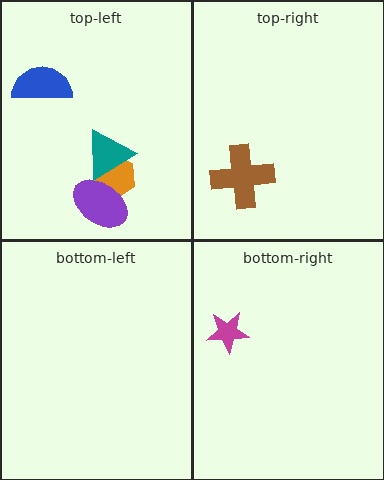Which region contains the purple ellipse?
The top-left region.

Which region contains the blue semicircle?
The top-left region.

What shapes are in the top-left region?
The orange hexagon, the blue semicircle, the purple ellipse, the teal triangle.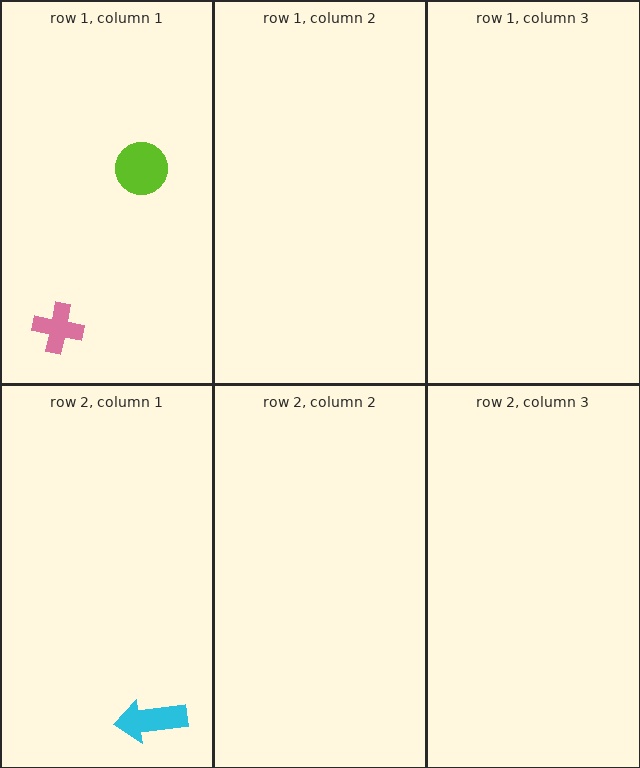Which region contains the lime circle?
The row 1, column 1 region.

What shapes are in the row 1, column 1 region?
The lime circle, the pink cross.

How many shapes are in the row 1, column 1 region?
2.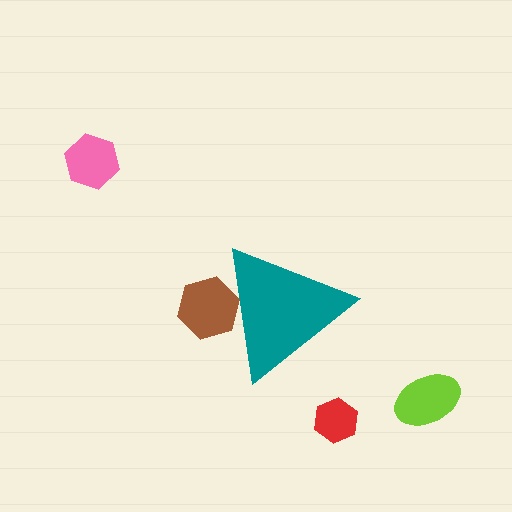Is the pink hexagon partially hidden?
No, the pink hexagon is fully visible.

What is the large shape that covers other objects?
A teal triangle.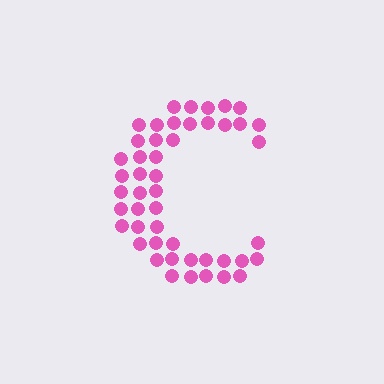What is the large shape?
The large shape is the letter C.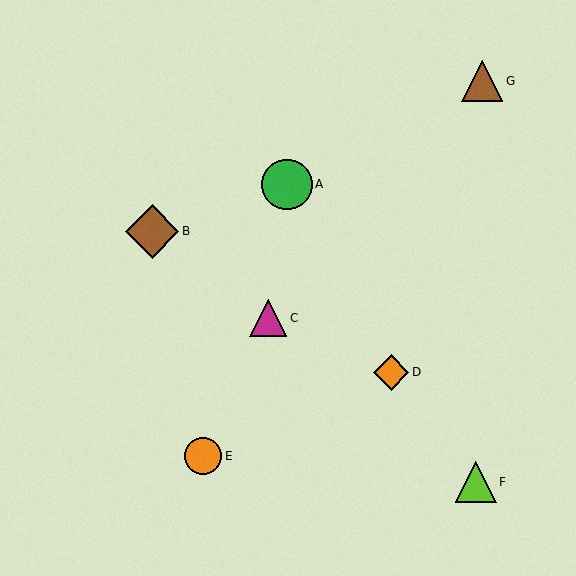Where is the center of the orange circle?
The center of the orange circle is at (203, 456).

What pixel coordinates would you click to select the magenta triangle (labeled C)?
Click at (268, 318) to select the magenta triangle C.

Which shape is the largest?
The brown diamond (labeled B) is the largest.